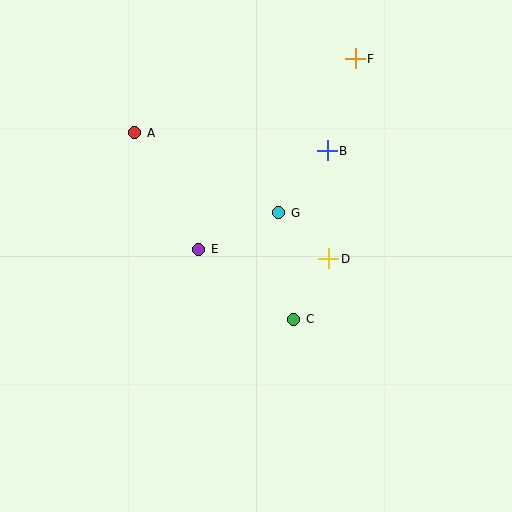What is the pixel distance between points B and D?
The distance between B and D is 108 pixels.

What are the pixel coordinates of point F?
Point F is at (355, 59).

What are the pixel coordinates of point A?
Point A is at (135, 133).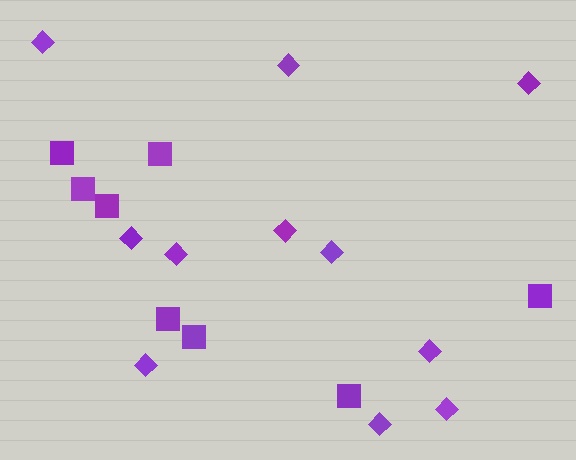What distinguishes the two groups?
There are 2 groups: one group of diamonds (11) and one group of squares (8).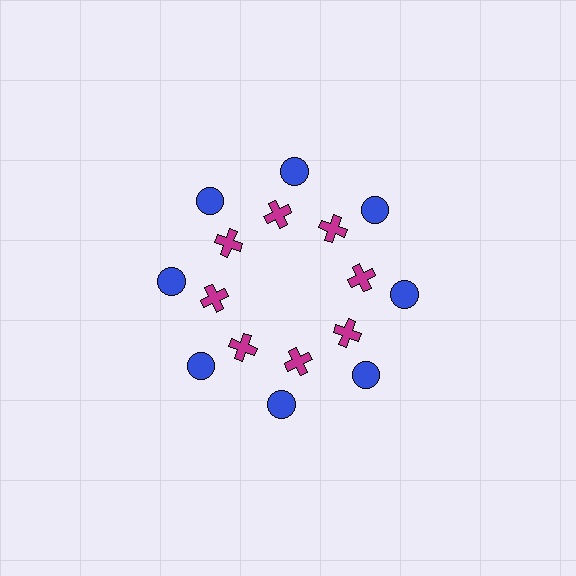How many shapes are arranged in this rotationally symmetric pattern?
There are 16 shapes, arranged in 8 groups of 2.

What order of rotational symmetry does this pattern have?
This pattern has 8-fold rotational symmetry.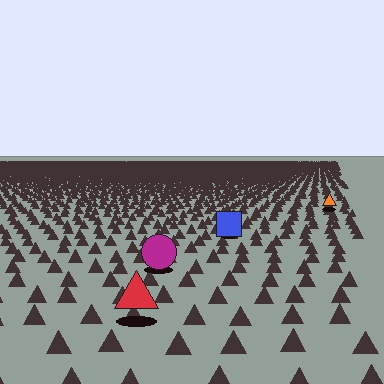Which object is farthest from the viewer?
The orange triangle is farthest from the viewer. It appears smaller and the ground texture around it is denser.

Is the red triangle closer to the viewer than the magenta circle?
Yes. The red triangle is closer — you can tell from the texture gradient: the ground texture is coarser near it.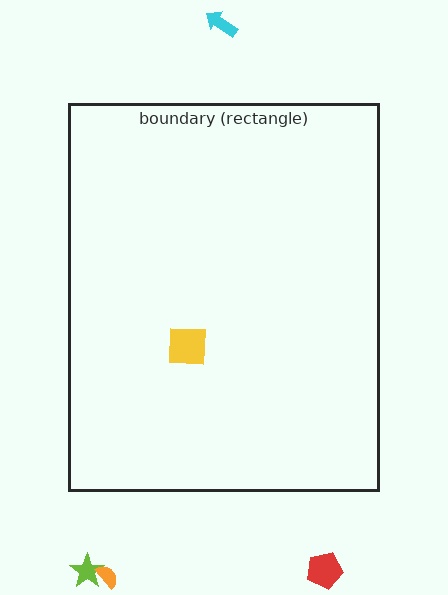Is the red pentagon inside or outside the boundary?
Outside.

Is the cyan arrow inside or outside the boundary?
Outside.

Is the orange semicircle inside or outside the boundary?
Outside.